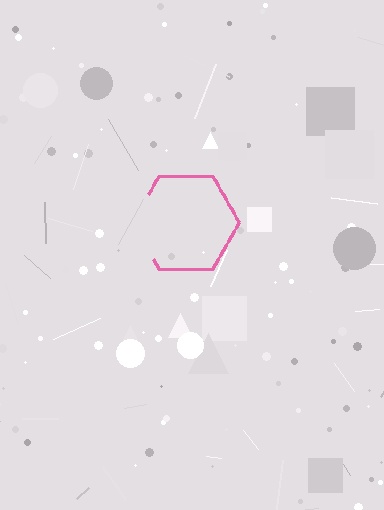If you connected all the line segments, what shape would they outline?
They would outline a hexagon.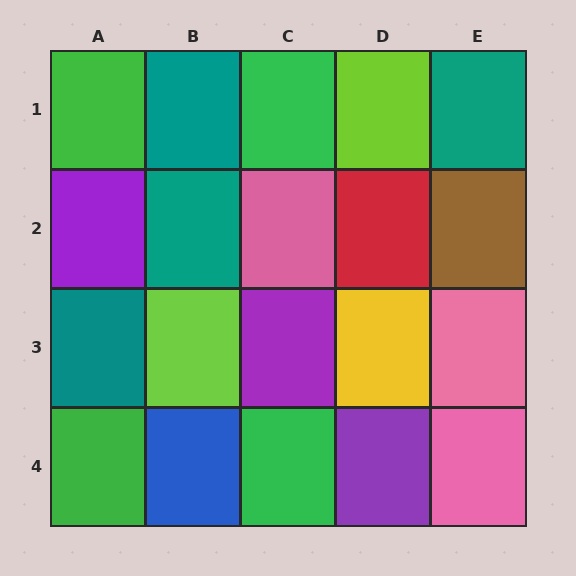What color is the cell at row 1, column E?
Teal.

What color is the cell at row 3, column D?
Yellow.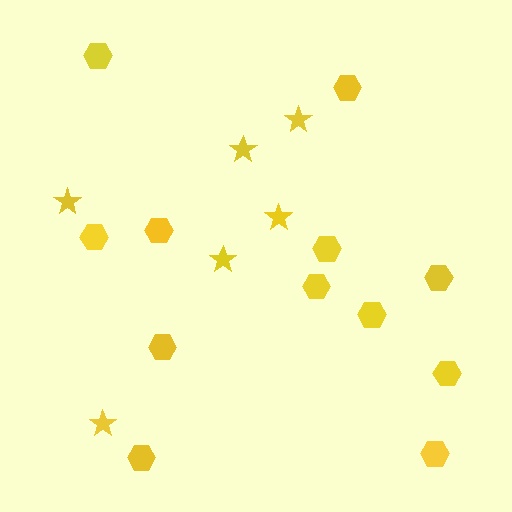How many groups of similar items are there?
There are 2 groups: one group of hexagons (12) and one group of stars (6).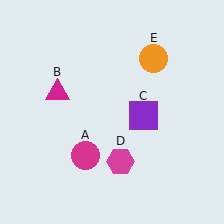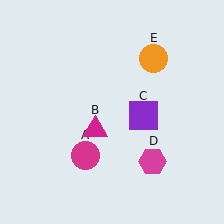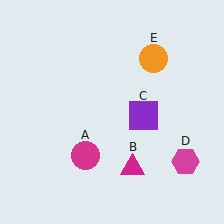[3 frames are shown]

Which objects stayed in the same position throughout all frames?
Magenta circle (object A) and purple square (object C) and orange circle (object E) remained stationary.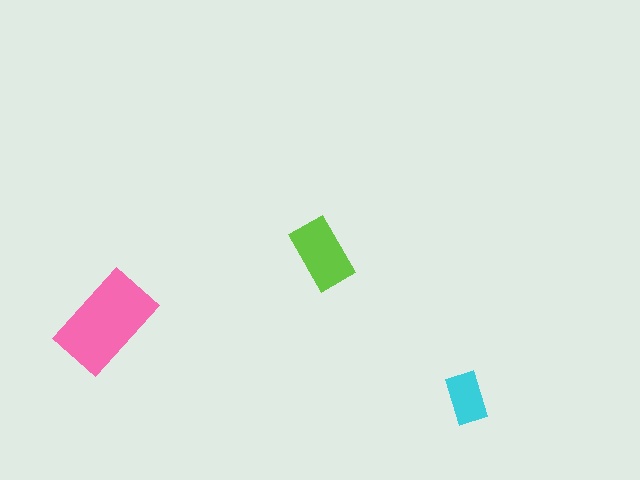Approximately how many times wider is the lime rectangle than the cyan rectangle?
About 1.5 times wider.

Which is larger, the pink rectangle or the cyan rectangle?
The pink one.